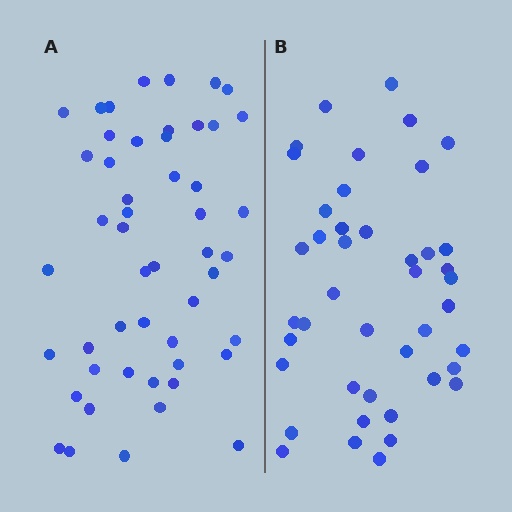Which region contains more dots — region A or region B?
Region A (the left region) has more dots.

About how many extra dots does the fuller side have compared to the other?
Region A has roughly 8 or so more dots than region B.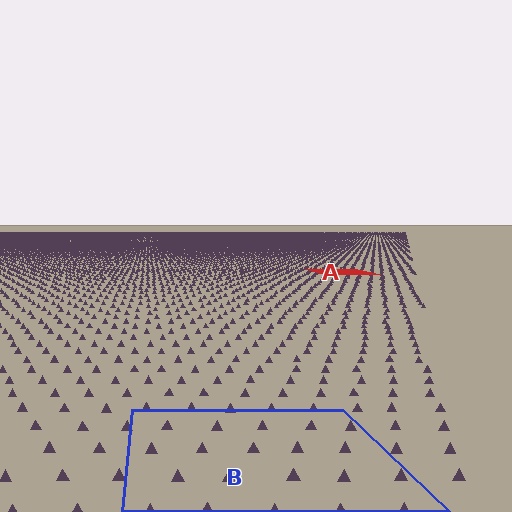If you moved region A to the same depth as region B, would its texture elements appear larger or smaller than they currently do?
They would appear larger. At a closer depth, the same texture elements are projected at a bigger on-screen size.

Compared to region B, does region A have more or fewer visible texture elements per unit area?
Region A has more texture elements per unit area — they are packed more densely because it is farther away.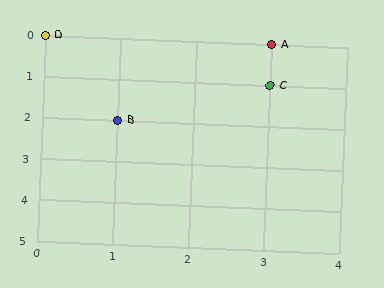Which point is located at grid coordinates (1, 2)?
Point B is at (1, 2).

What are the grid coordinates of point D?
Point D is at grid coordinates (0, 0).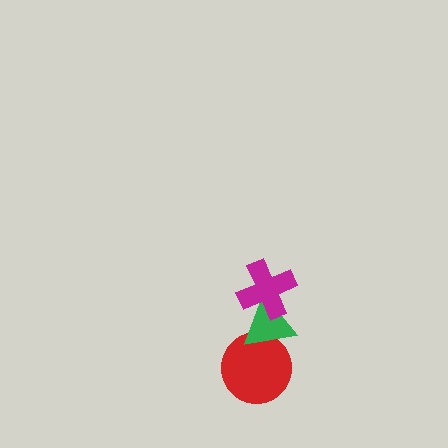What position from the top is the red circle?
The red circle is 3rd from the top.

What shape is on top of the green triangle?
The magenta cross is on top of the green triangle.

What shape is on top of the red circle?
The green triangle is on top of the red circle.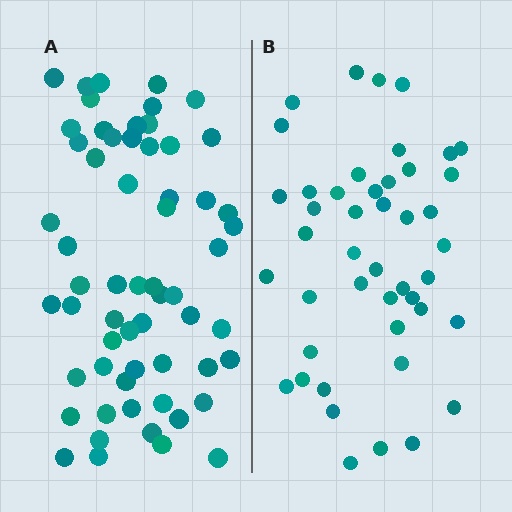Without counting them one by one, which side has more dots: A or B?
Region A (the left region) has more dots.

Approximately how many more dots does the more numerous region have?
Region A has approximately 15 more dots than region B.